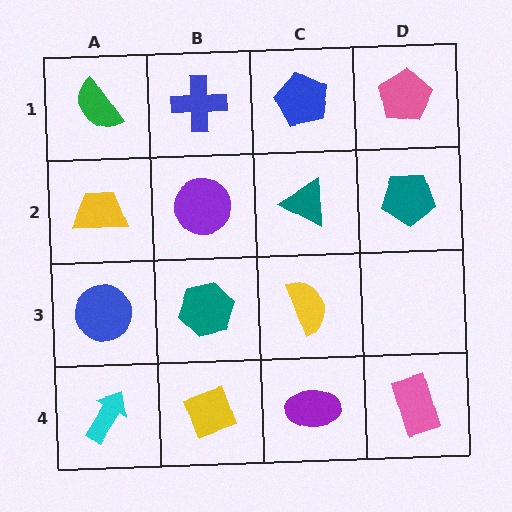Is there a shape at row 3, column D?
No, that cell is empty.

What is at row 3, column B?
A teal hexagon.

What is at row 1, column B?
A blue cross.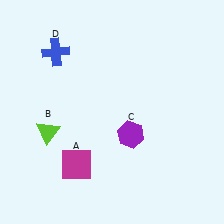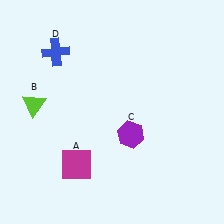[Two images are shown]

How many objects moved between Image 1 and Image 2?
1 object moved between the two images.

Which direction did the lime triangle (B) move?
The lime triangle (B) moved up.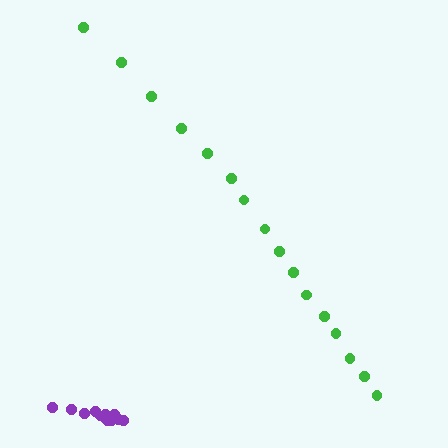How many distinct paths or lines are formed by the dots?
There are 2 distinct paths.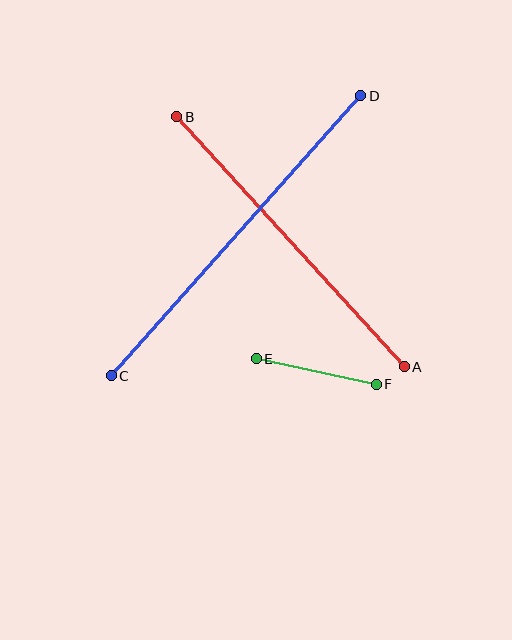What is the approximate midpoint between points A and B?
The midpoint is at approximately (290, 242) pixels.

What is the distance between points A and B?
The distance is approximately 338 pixels.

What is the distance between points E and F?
The distance is approximately 123 pixels.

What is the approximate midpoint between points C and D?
The midpoint is at approximately (236, 236) pixels.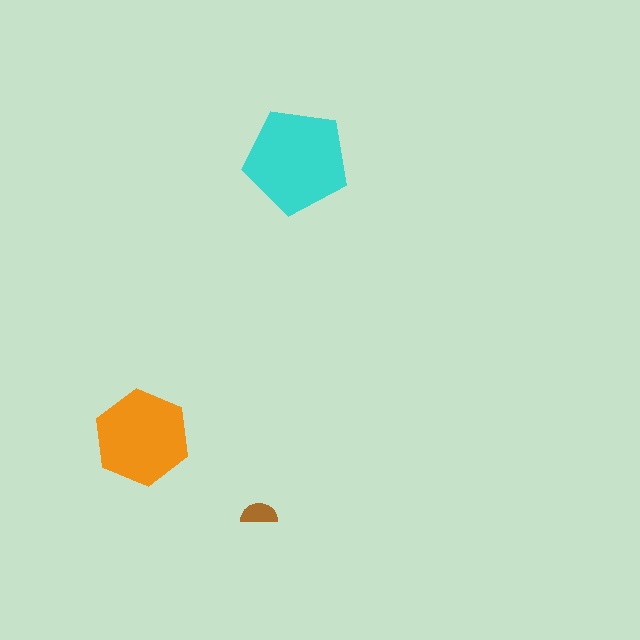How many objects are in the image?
There are 3 objects in the image.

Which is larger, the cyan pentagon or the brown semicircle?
The cyan pentagon.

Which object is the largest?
The cyan pentagon.